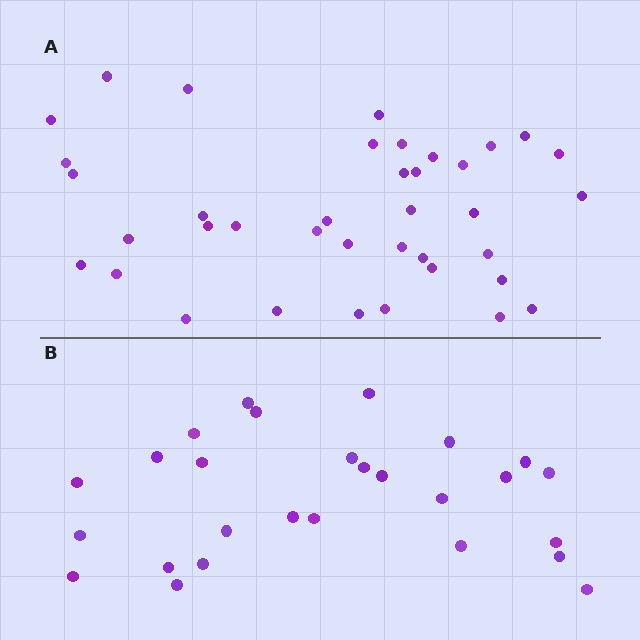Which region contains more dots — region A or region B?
Region A (the top region) has more dots.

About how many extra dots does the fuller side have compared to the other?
Region A has roughly 12 or so more dots than region B.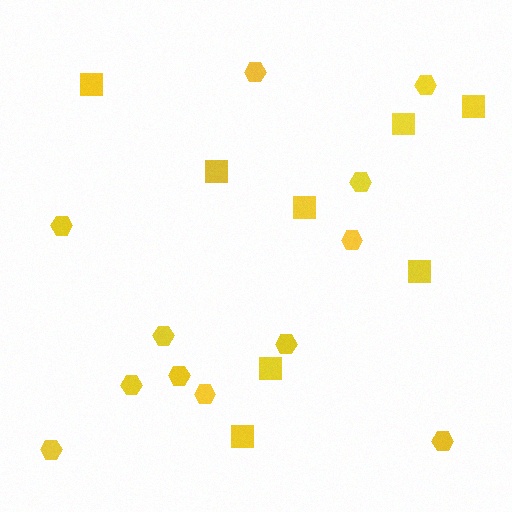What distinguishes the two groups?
There are 2 groups: one group of squares (8) and one group of hexagons (12).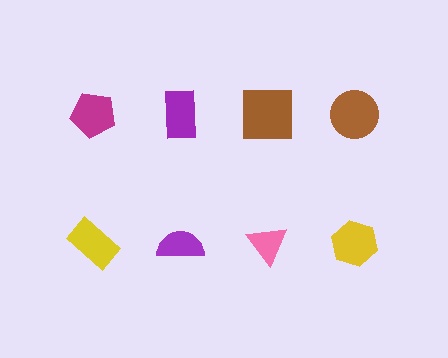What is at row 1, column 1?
A magenta pentagon.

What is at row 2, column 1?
A yellow rectangle.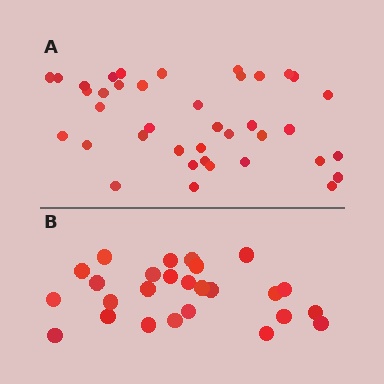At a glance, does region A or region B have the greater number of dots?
Region A (the top region) has more dots.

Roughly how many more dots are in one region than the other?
Region A has approximately 15 more dots than region B.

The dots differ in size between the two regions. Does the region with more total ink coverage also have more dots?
No. Region B has more total ink coverage because its dots are larger, but region A actually contains more individual dots. Total area can be misleading — the number of items is what matters here.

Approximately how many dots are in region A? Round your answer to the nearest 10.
About 40 dots. (The exact count is 39, which rounds to 40.)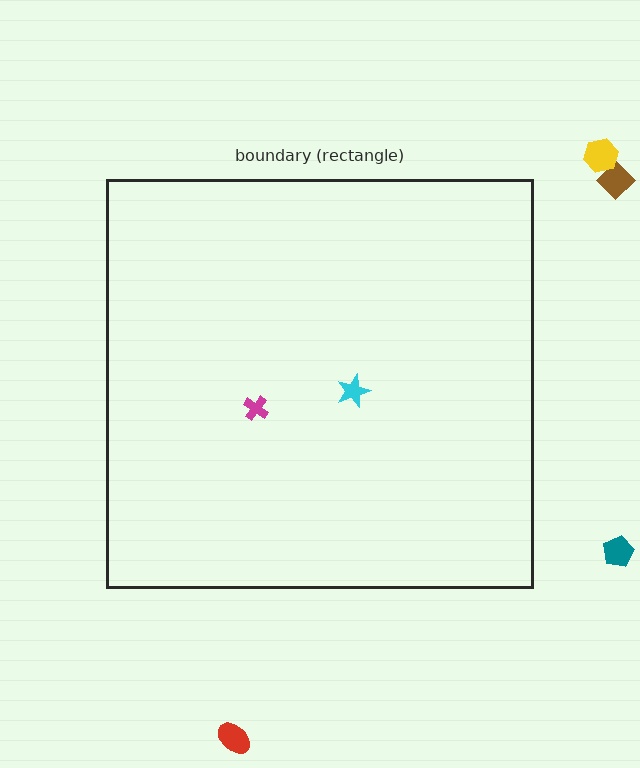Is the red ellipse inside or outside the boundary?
Outside.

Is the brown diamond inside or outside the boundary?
Outside.